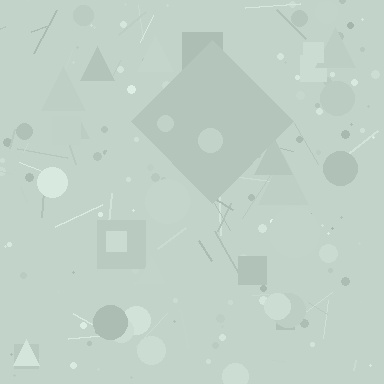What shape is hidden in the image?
A diamond is hidden in the image.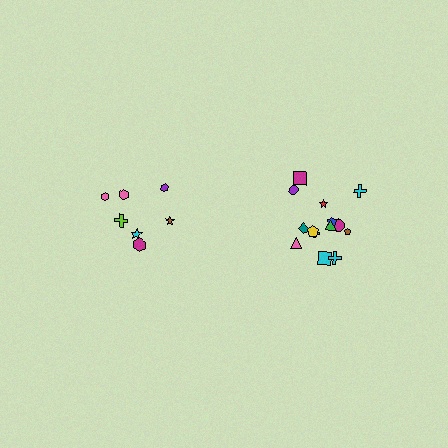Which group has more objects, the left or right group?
The right group.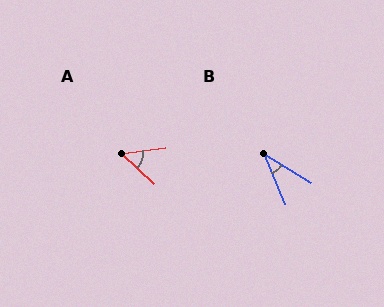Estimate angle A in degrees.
Approximately 51 degrees.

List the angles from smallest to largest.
B (36°), A (51°).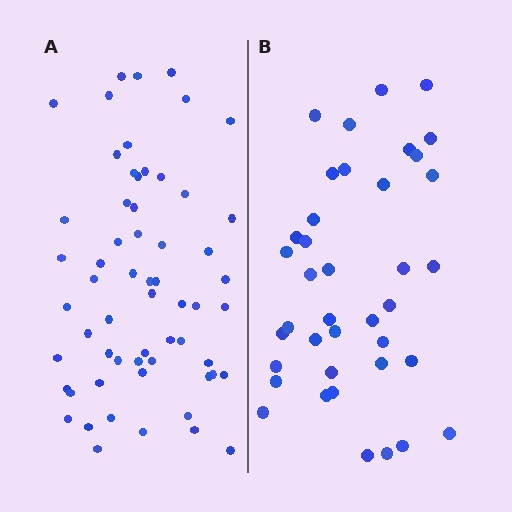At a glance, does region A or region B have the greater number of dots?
Region A (the left region) has more dots.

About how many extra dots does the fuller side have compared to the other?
Region A has approximately 20 more dots than region B.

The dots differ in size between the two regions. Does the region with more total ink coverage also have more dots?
No. Region B has more total ink coverage because its dots are larger, but region A actually contains more individual dots. Total area can be misleading — the number of items is what matters here.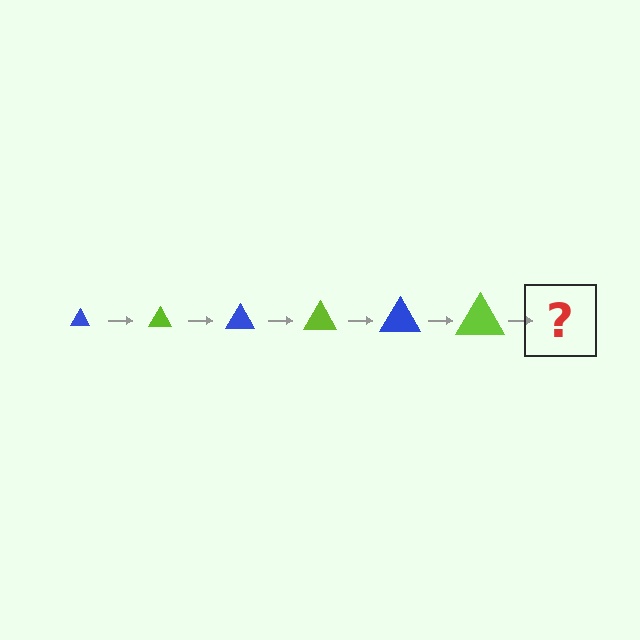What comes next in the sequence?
The next element should be a blue triangle, larger than the previous one.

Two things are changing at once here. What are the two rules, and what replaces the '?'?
The two rules are that the triangle grows larger each step and the color cycles through blue and lime. The '?' should be a blue triangle, larger than the previous one.